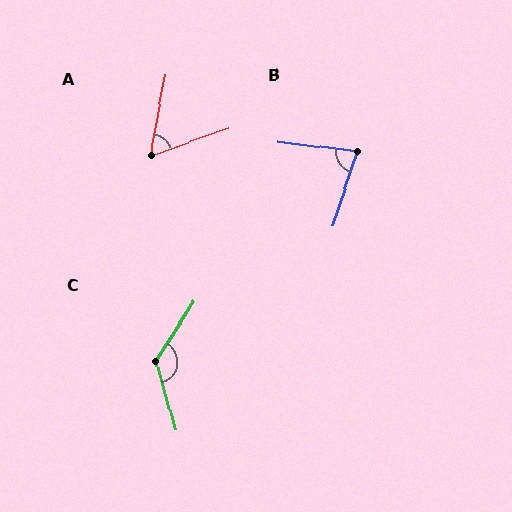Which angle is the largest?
C, at approximately 131 degrees.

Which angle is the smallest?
A, at approximately 60 degrees.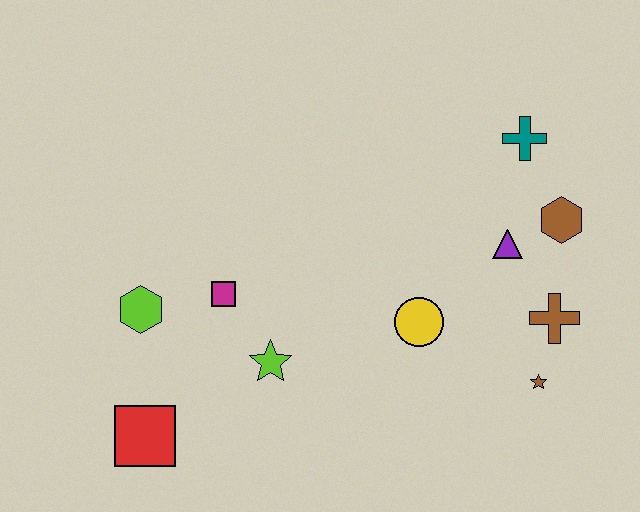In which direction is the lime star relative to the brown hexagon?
The lime star is to the left of the brown hexagon.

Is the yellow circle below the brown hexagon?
Yes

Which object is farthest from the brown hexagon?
The red square is farthest from the brown hexagon.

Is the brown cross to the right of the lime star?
Yes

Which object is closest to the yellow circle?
The purple triangle is closest to the yellow circle.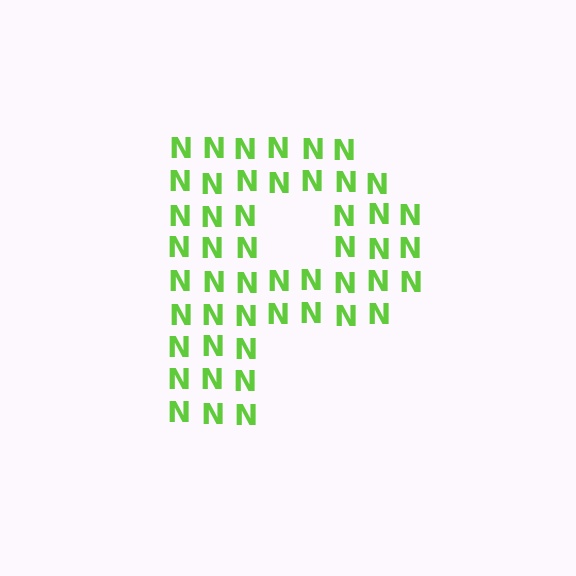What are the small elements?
The small elements are letter N's.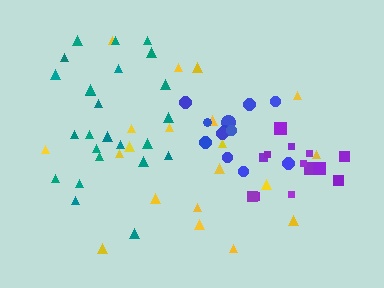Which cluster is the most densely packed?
Blue.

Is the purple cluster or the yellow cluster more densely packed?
Purple.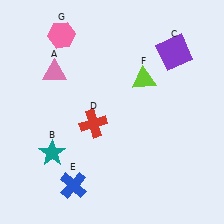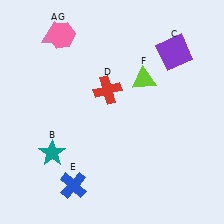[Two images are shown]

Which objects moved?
The objects that moved are: the pink triangle (A), the red cross (D).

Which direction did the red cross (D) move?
The red cross (D) moved up.